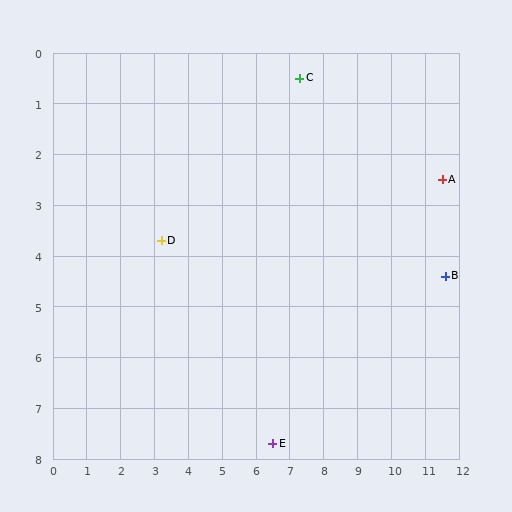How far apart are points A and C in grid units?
Points A and C are about 4.7 grid units apart.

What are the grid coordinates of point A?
Point A is at approximately (11.5, 2.5).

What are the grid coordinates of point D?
Point D is at approximately (3.2, 3.7).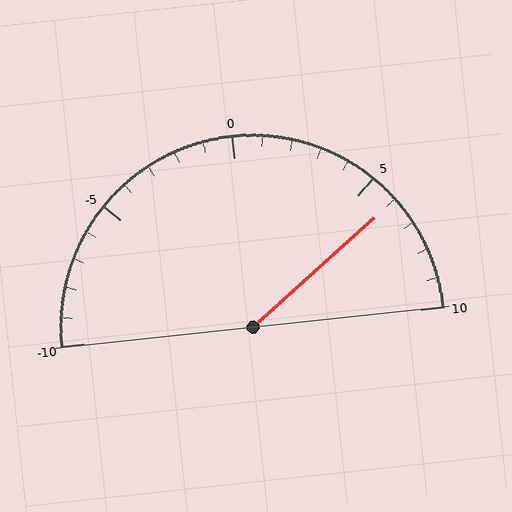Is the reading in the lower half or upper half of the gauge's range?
The reading is in the upper half of the range (-10 to 10).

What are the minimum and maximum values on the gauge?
The gauge ranges from -10 to 10.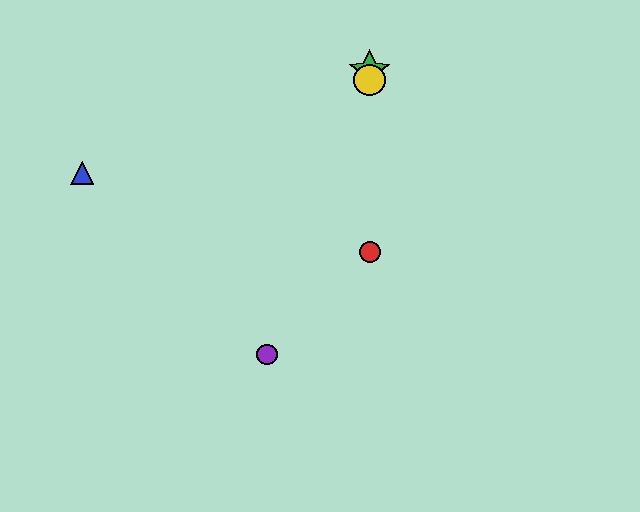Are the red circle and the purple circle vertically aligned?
No, the red circle is at x≈370 and the purple circle is at x≈267.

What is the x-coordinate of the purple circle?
The purple circle is at x≈267.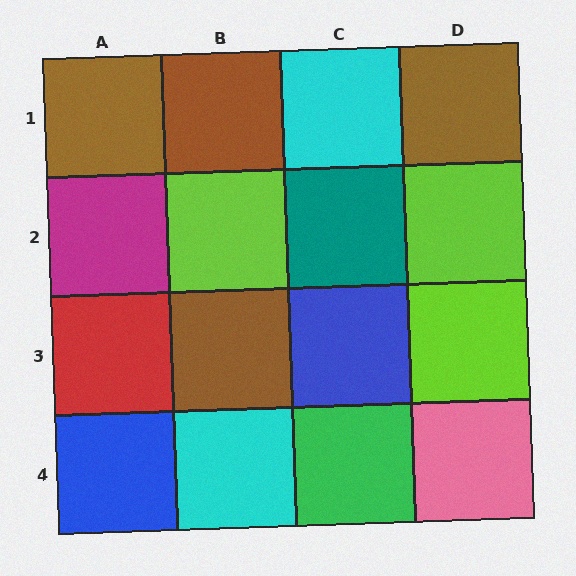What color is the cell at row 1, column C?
Cyan.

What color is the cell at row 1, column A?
Brown.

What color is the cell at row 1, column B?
Brown.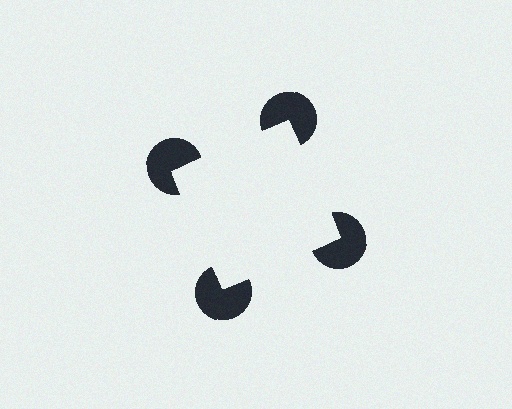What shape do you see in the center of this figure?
An illusory square — its edges are inferred from the aligned wedge cuts in the pac-man discs, not physically drawn.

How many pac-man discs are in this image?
There are 4 — one at each vertex of the illusory square.